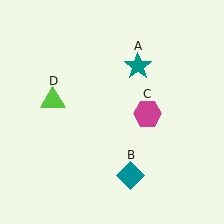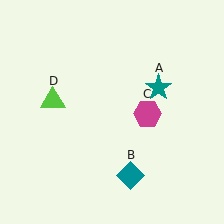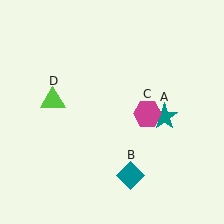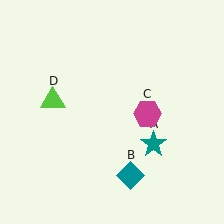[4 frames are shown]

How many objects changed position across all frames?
1 object changed position: teal star (object A).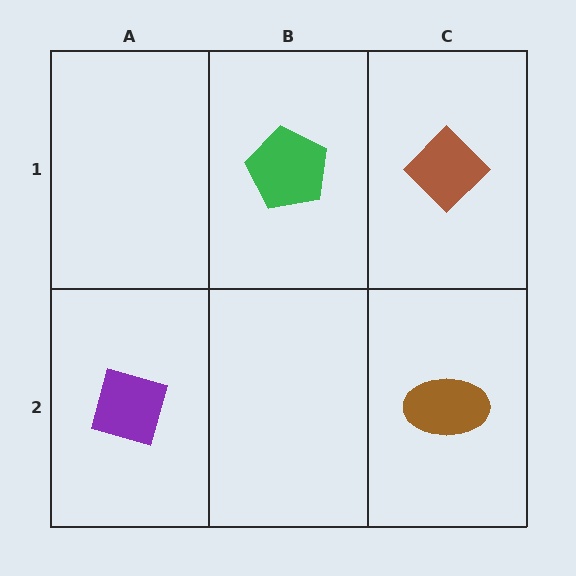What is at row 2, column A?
A purple diamond.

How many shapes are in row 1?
2 shapes.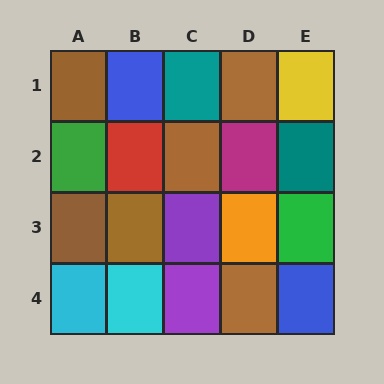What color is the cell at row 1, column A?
Brown.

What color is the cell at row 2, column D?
Magenta.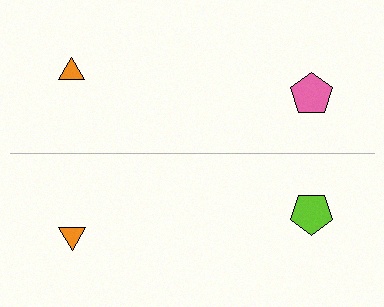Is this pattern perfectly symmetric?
No, the pattern is not perfectly symmetric. The lime pentagon on the bottom side breaks the symmetry — its mirror counterpart is pink.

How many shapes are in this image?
There are 4 shapes in this image.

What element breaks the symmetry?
The lime pentagon on the bottom side breaks the symmetry — its mirror counterpart is pink.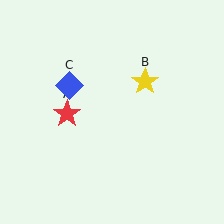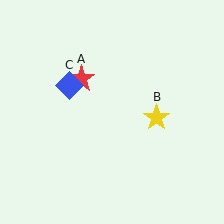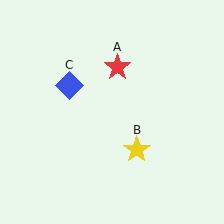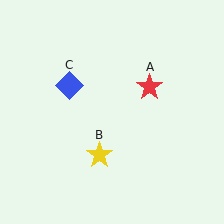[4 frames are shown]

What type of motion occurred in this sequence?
The red star (object A), yellow star (object B) rotated clockwise around the center of the scene.